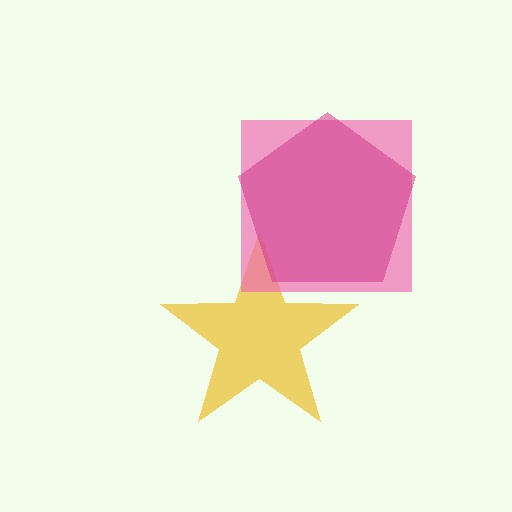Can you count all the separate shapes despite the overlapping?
Yes, there are 3 separate shapes.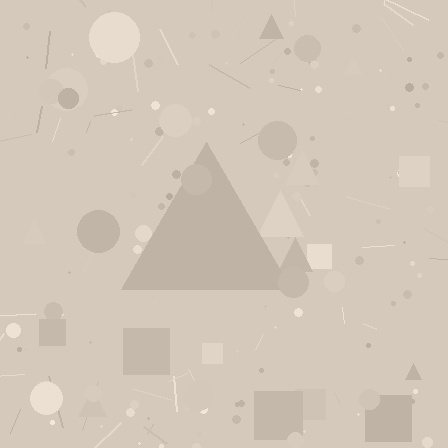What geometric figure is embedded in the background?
A triangle is embedded in the background.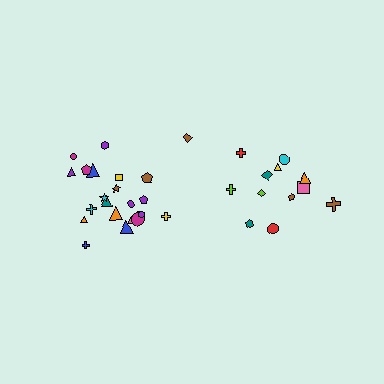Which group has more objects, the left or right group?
The left group.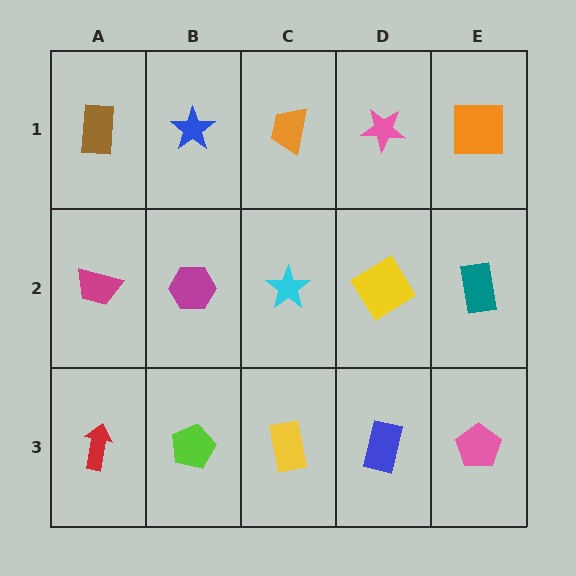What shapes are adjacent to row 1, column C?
A cyan star (row 2, column C), a blue star (row 1, column B), a pink star (row 1, column D).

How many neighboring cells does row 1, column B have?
3.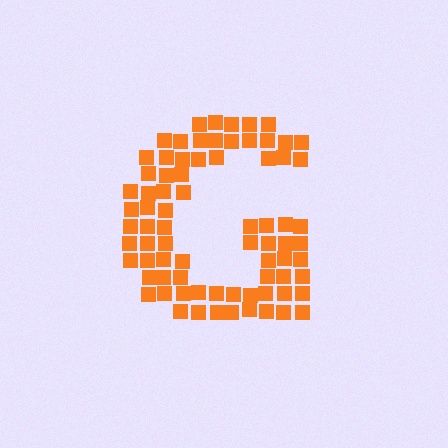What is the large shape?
The large shape is the letter G.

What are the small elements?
The small elements are squares.